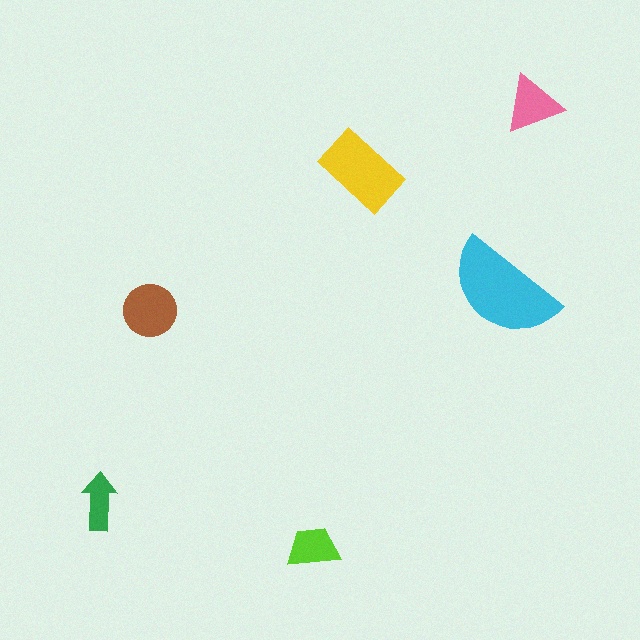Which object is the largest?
The cyan semicircle.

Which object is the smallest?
The green arrow.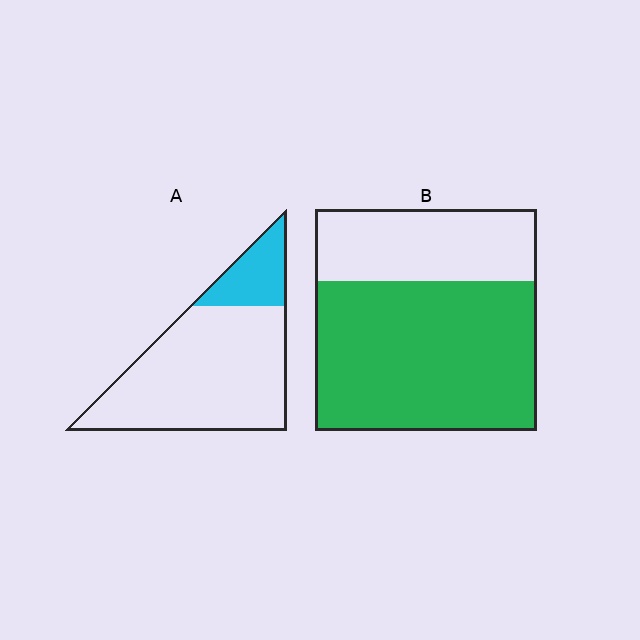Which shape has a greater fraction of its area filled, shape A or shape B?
Shape B.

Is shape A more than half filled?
No.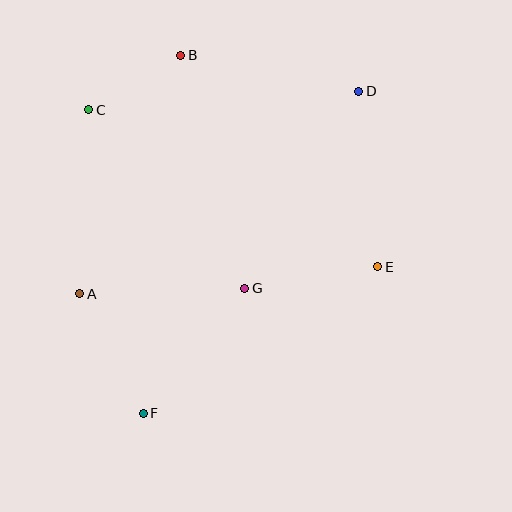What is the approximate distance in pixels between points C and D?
The distance between C and D is approximately 271 pixels.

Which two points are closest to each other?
Points B and C are closest to each other.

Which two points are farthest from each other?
Points D and F are farthest from each other.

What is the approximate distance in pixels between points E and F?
The distance between E and F is approximately 277 pixels.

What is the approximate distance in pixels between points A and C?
The distance between A and C is approximately 184 pixels.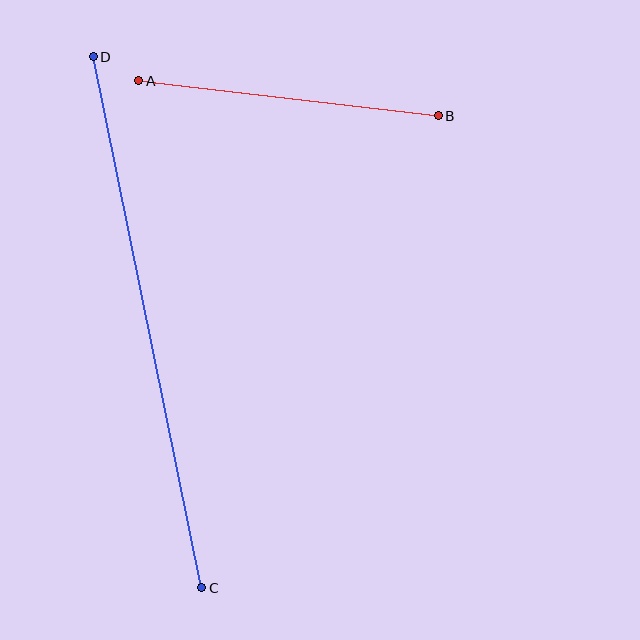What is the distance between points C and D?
The distance is approximately 542 pixels.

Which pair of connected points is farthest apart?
Points C and D are farthest apart.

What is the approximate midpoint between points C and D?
The midpoint is at approximately (148, 322) pixels.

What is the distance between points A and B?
The distance is approximately 302 pixels.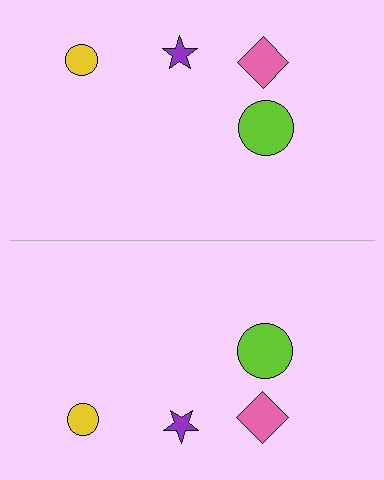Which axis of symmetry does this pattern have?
The pattern has a horizontal axis of symmetry running through the center of the image.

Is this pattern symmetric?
Yes, this pattern has bilateral (reflection) symmetry.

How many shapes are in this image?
There are 8 shapes in this image.